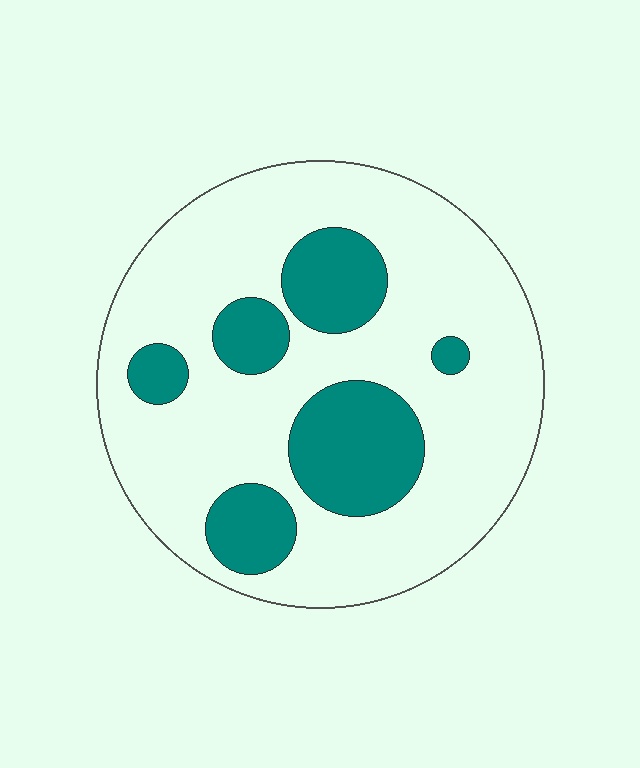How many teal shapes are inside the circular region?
6.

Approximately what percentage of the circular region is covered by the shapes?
Approximately 25%.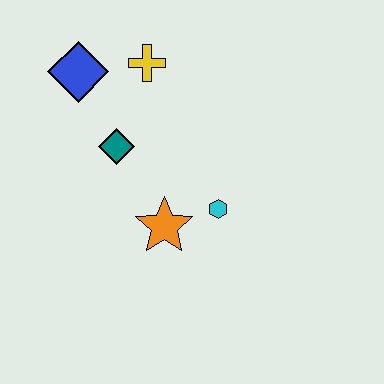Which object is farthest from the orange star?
The blue diamond is farthest from the orange star.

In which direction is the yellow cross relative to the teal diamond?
The yellow cross is above the teal diamond.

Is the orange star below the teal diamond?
Yes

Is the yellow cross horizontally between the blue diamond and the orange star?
Yes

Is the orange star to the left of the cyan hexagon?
Yes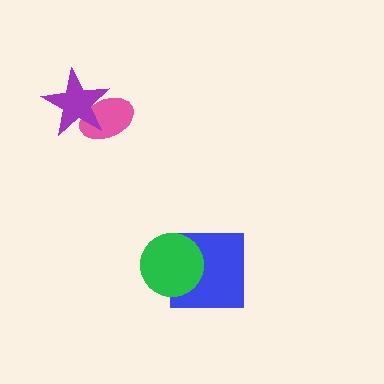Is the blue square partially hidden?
Yes, it is partially covered by another shape.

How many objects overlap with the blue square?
1 object overlaps with the blue square.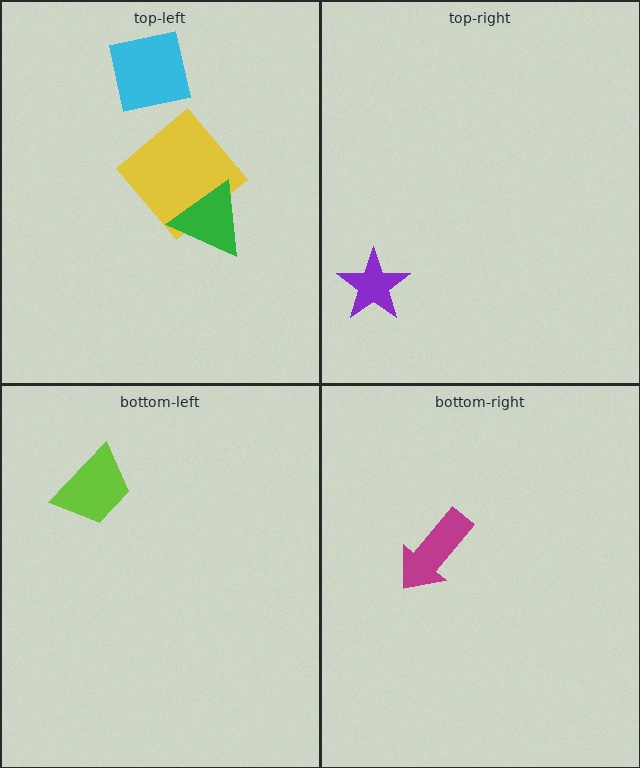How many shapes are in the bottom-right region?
1.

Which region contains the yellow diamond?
The top-left region.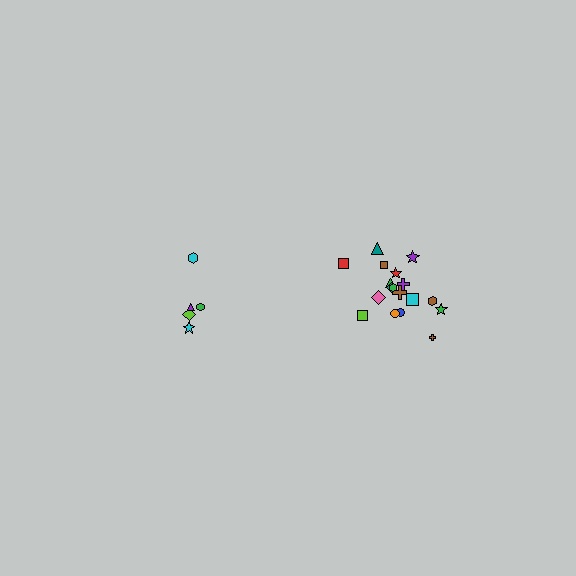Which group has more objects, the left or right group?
The right group.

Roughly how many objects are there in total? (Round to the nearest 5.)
Roughly 25 objects in total.